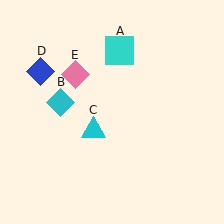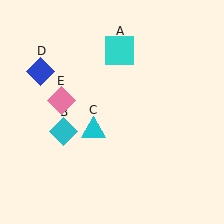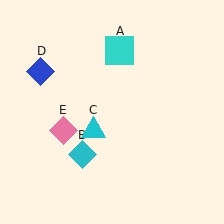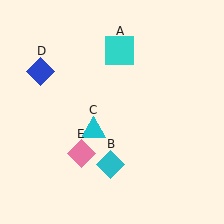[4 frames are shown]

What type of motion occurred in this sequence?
The cyan diamond (object B), pink diamond (object E) rotated counterclockwise around the center of the scene.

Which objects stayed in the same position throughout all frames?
Cyan square (object A) and cyan triangle (object C) and blue diamond (object D) remained stationary.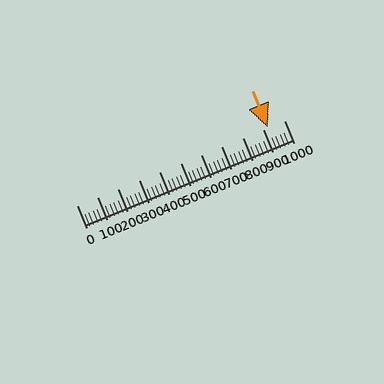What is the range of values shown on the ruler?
The ruler shows values from 0 to 1000.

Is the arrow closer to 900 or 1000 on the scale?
The arrow is closer to 900.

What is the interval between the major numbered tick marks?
The major tick marks are spaced 100 units apart.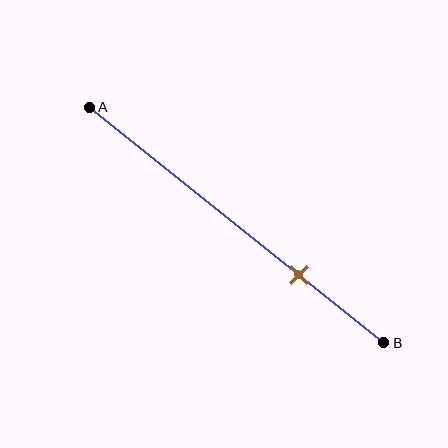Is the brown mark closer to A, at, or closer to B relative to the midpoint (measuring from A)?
The brown mark is closer to point B than the midpoint of segment AB.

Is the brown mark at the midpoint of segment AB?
No, the mark is at about 70% from A, not at the 50% midpoint.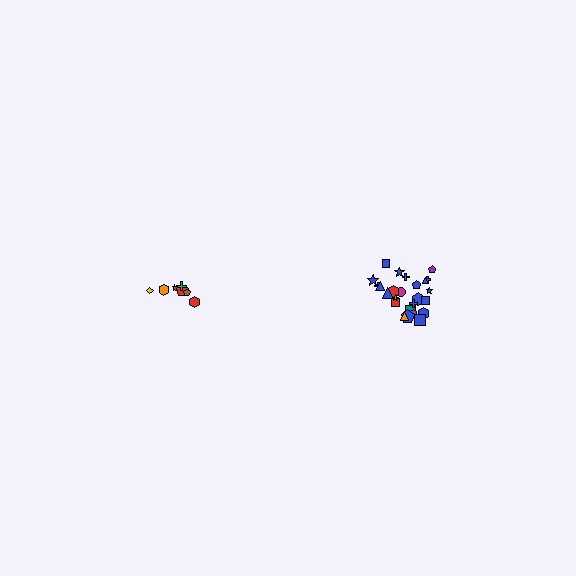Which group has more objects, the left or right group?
The right group.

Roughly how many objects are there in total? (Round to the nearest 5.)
Roughly 30 objects in total.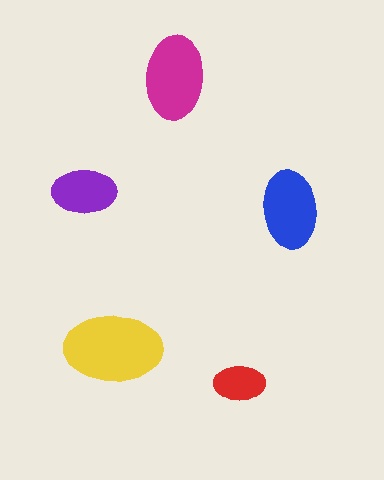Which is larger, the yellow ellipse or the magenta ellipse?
The yellow one.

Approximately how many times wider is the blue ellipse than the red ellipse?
About 1.5 times wider.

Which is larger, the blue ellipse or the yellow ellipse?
The yellow one.